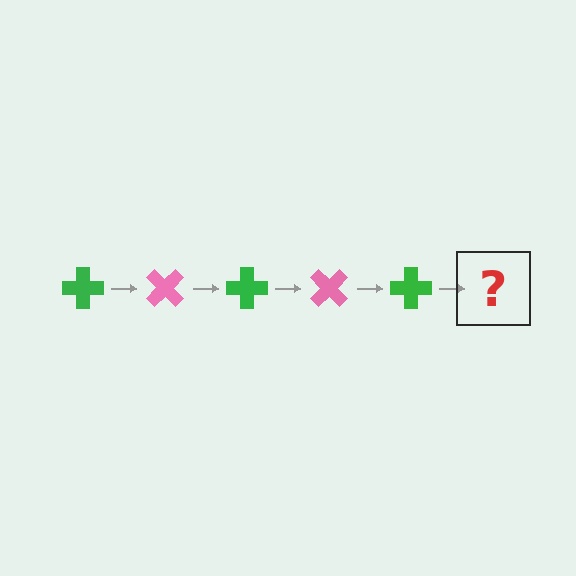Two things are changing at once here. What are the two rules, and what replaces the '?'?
The two rules are that it rotates 45 degrees each step and the color cycles through green and pink. The '?' should be a pink cross, rotated 225 degrees from the start.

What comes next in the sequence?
The next element should be a pink cross, rotated 225 degrees from the start.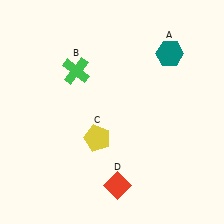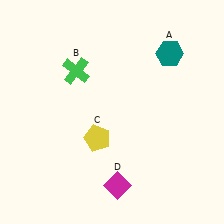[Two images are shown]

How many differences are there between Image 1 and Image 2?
There is 1 difference between the two images.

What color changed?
The diamond (D) changed from red in Image 1 to magenta in Image 2.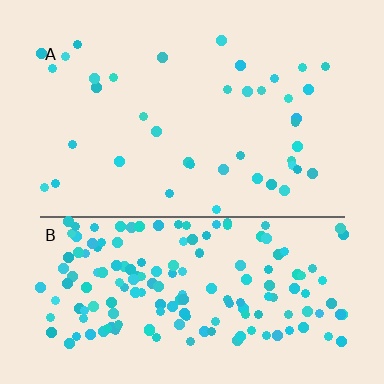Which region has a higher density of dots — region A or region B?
B (the bottom).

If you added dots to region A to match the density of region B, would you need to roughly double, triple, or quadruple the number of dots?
Approximately quadruple.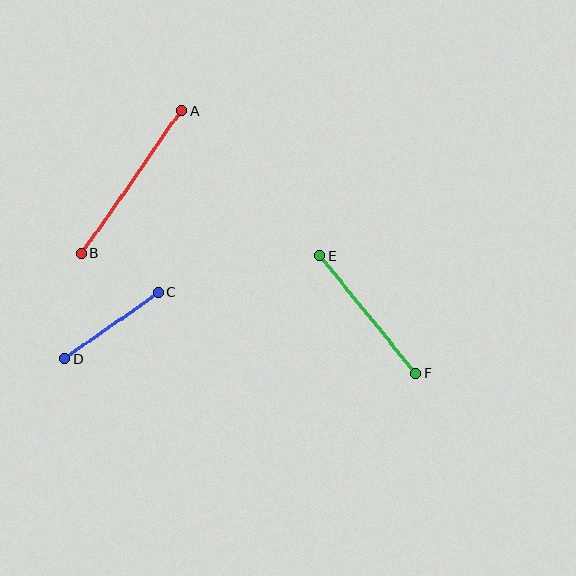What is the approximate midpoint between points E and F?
The midpoint is at approximately (368, 315) pixels.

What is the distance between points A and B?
The distance is approximately 174 pixels.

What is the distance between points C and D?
The distance is approximately 115 pixels.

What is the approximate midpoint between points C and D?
The midpoint is at approximately (112, 325) pixels.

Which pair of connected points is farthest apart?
Points A and B are farthest apart.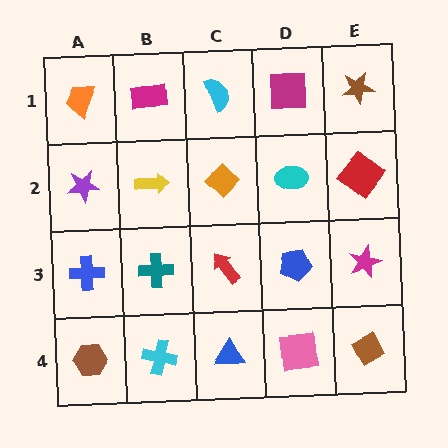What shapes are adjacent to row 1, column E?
A red diamond (row 2, column E), a magenta square (row 1, column D).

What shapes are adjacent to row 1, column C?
An orange diamond (row 2, column C), a magenta rectangle (row 1, column B), a magenta square (row 1, column D).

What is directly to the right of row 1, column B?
A cyan semicircle.